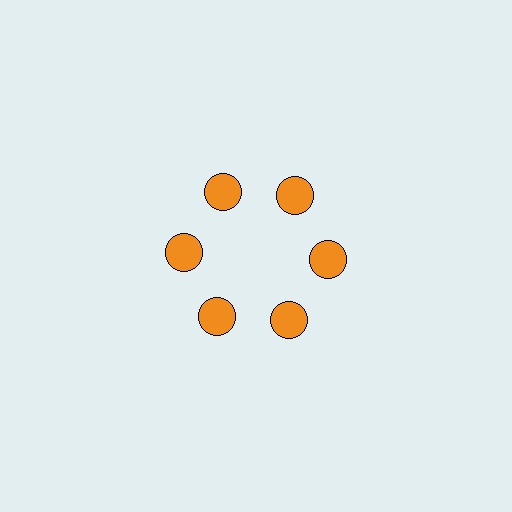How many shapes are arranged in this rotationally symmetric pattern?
There are 6 shapes, arranged in 6 groups of 1.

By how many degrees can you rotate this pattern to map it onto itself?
The pattern maps onto itself every 60 degrees of rotation.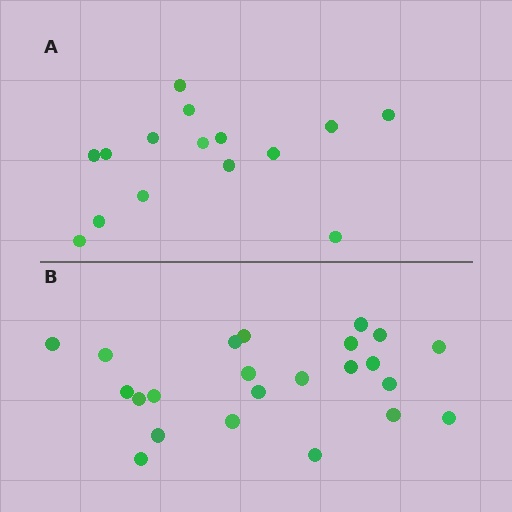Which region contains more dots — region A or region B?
Region B (the bottom region) has more dots.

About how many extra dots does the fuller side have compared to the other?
Region B has roughly 8 or so more dots than region A.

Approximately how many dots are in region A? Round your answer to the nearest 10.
About 20 dots. (The exact count is 15, which rounds to 20.)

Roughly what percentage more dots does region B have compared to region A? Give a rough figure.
About 55% more.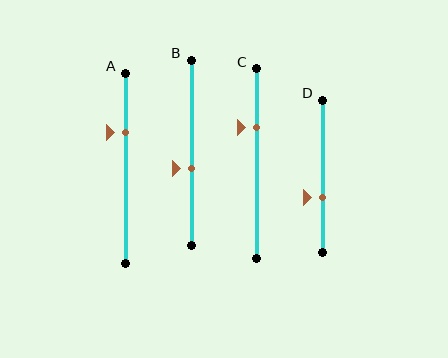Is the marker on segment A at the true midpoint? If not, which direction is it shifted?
No, the marker on segment A is shifted upward by about 19% of the segment length.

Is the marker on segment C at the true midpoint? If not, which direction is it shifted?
No, the marker on segment C is shifted upward by about 19% of the segment length.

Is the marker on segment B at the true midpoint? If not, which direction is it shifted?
No, the marker on segment B is shifted downward by about 8% of the segment length.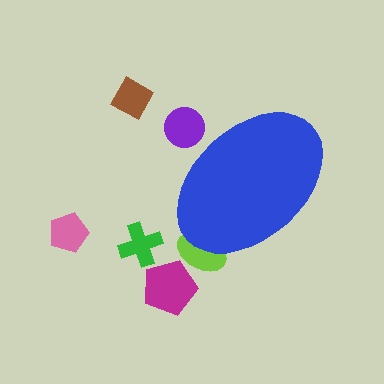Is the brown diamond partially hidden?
No, the brown diamond is fully visible.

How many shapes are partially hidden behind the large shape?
2 shapes are partially hidden.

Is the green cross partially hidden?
No, the green cross is fully visible.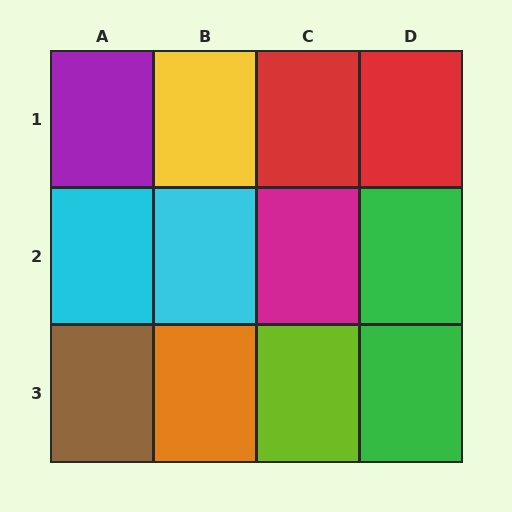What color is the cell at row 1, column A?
Purple.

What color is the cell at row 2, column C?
Magenta.